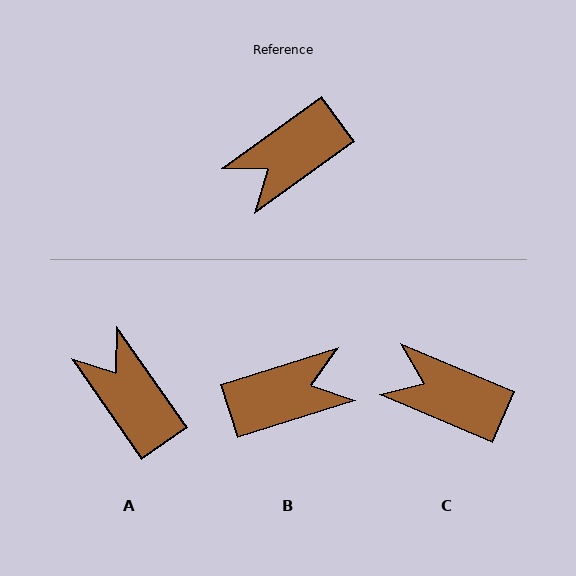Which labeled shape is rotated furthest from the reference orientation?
B, about 162 degrees away.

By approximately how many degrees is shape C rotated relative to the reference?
Approximately 58 degrees clockwise.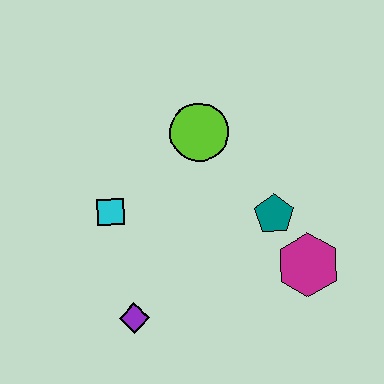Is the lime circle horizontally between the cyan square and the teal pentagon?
Yes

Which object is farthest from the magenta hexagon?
The cyan square is farthest from the magenta hexagon.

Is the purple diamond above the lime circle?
No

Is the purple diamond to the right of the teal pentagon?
No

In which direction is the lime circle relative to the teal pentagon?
The lime circle is above the teal pentagon.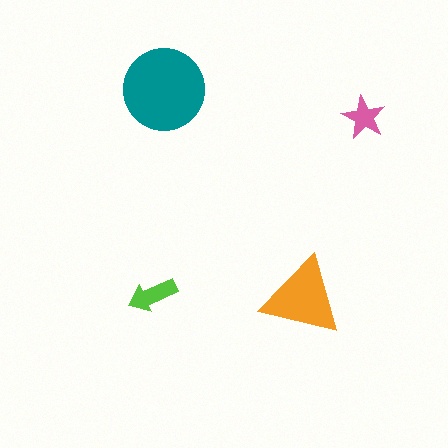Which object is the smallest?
The pink star.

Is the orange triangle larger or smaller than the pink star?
Larger.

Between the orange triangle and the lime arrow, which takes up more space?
The orange triangle.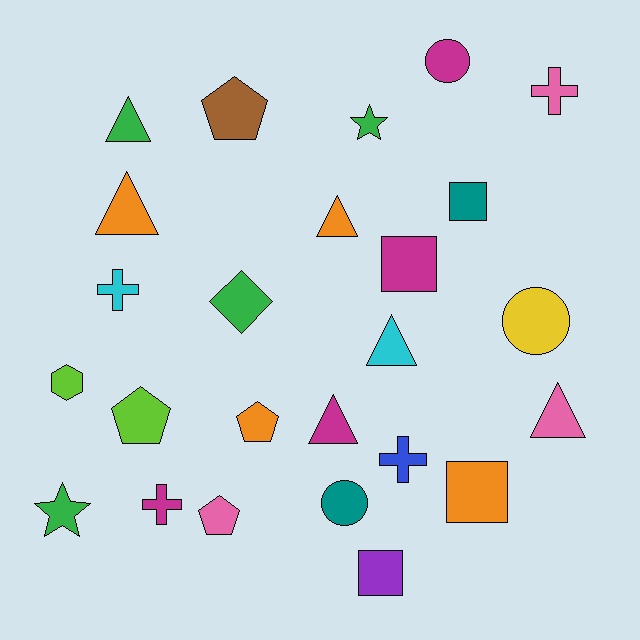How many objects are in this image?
There are 25 objects.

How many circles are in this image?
There are 3 circles.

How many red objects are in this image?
There are no red objects.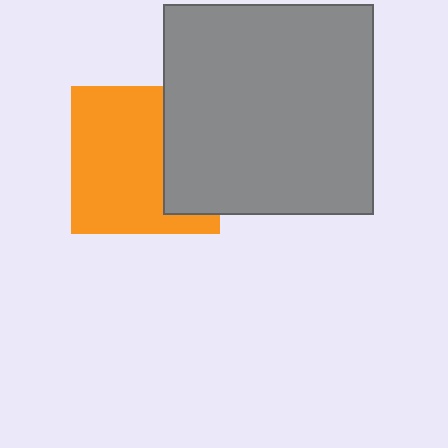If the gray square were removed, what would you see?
You would see the complete orange square.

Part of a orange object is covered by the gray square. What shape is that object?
It is a square.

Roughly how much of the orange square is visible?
Most of it is visible (roughly 67%).